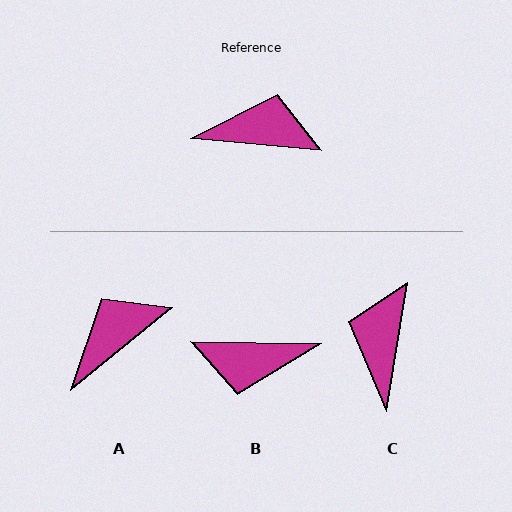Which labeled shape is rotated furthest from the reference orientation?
B, about 176 degrees away.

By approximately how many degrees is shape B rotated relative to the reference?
Approximately 176 degrees clockwise.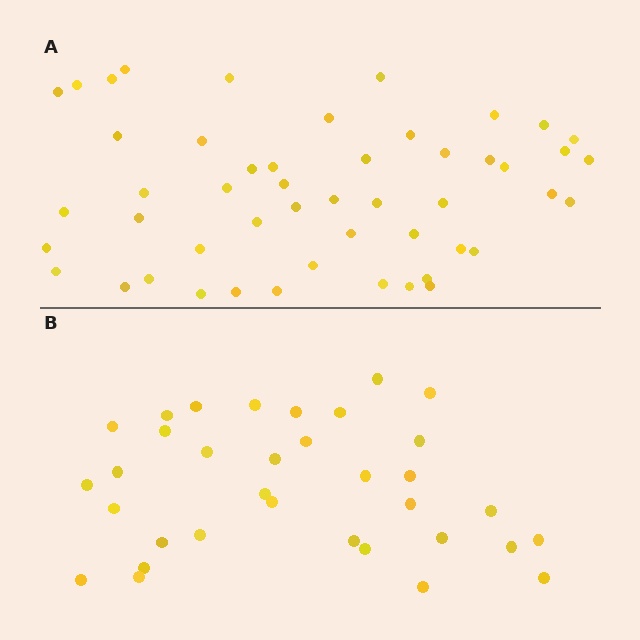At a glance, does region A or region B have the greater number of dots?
Region A (the top region) has more dots.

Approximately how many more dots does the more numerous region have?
Region A has approximately 15 more dots than region B.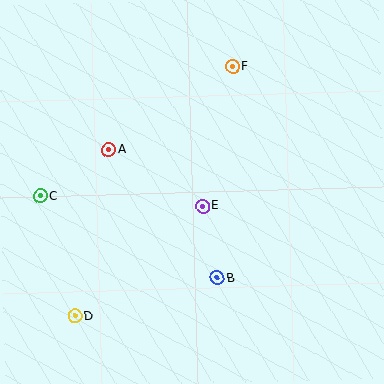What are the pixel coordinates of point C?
Point C is at (40, 196).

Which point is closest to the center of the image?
Point E at (203, 206) is closest to the center.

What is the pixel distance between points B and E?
The distance between B and E is 74 pixels.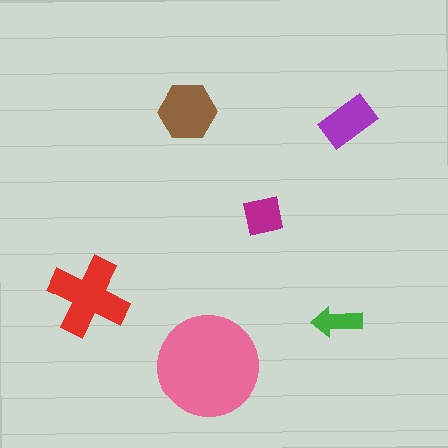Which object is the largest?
The pink circle.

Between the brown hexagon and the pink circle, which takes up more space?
The pink circle.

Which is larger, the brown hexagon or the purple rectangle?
The brown hexagon.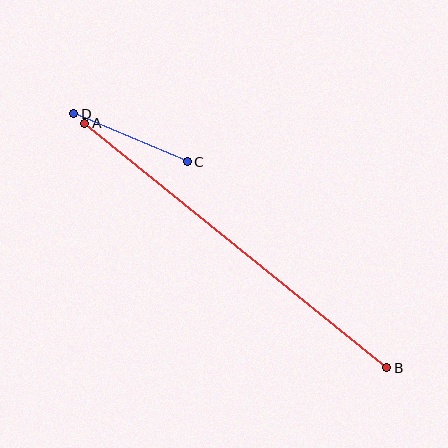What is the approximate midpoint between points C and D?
The midpoint is at approximately (130, 138) pixels.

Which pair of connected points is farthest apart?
Points A and B are farthest apart.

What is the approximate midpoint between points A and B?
The midpoint is at approximately (236, 245) pixels.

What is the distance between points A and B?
The distance is approximately 388 pixels.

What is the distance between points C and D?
The distance is approximately 124 pixels.